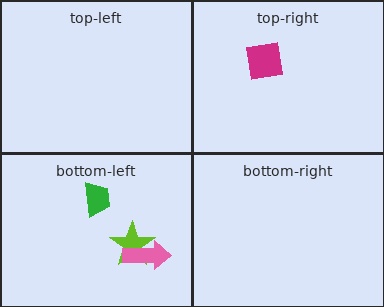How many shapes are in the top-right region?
1.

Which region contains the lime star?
The bottom-left region.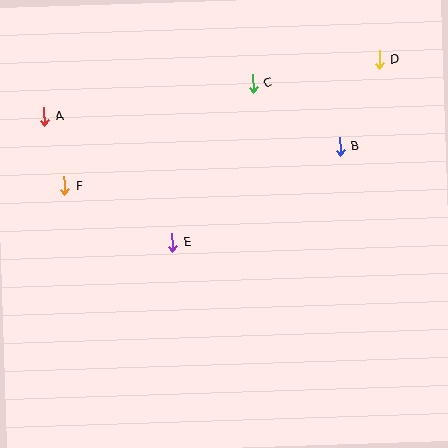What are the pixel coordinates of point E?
Point E is at (172, 243).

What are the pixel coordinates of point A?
Point A is at (44, 116).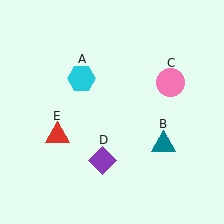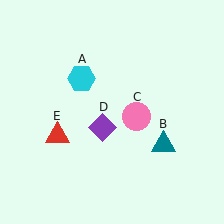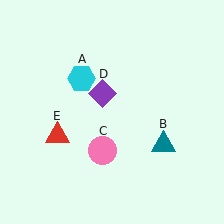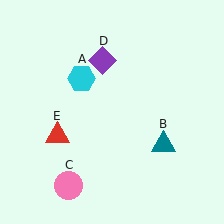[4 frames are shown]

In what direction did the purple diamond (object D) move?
The purple diamond (object D) moved up.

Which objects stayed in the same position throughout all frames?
Cyan hexagon (object A) and teal triangle (object B) and red triangle (object E) remained stationary.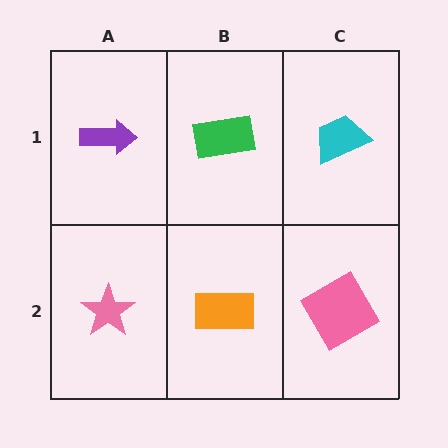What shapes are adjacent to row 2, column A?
A purple arrow (row 1, column A), an orange rectangle (row 2, column B).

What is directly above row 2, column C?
A cyan trapezoid.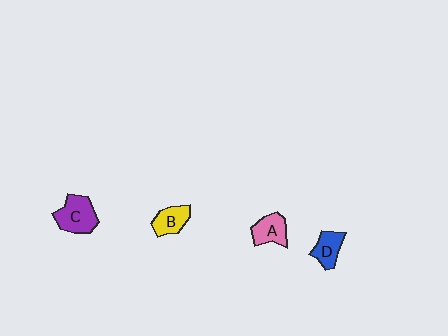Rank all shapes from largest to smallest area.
From largest to smallest: C (purple), A (pink), B (yellow), D (blue).